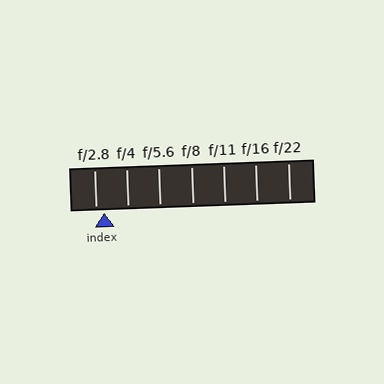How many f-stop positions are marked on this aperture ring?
There are 7 f-stop positions marked.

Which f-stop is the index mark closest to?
The index mark is closest to f/2.8.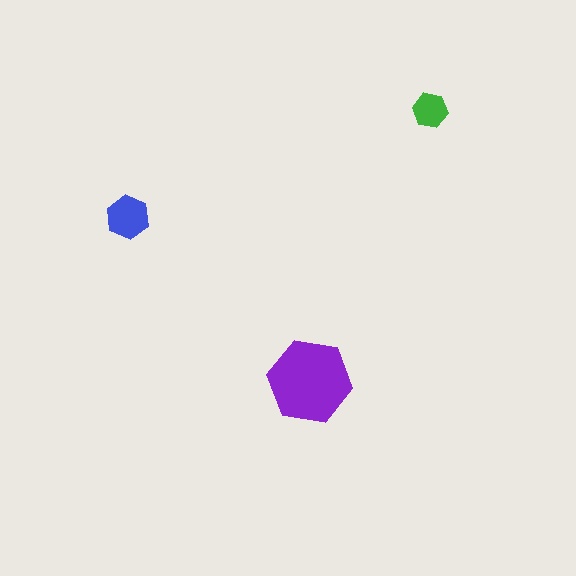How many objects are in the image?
There are 3 objects in the image.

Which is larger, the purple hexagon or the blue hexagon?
The purple one.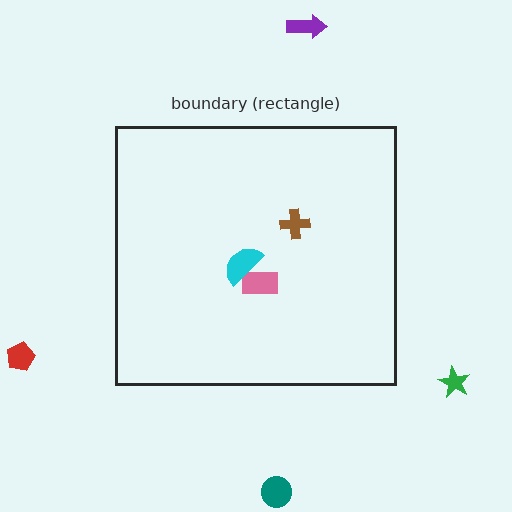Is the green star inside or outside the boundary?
Outside.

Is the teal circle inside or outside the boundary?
Outside.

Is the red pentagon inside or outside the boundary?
Outside.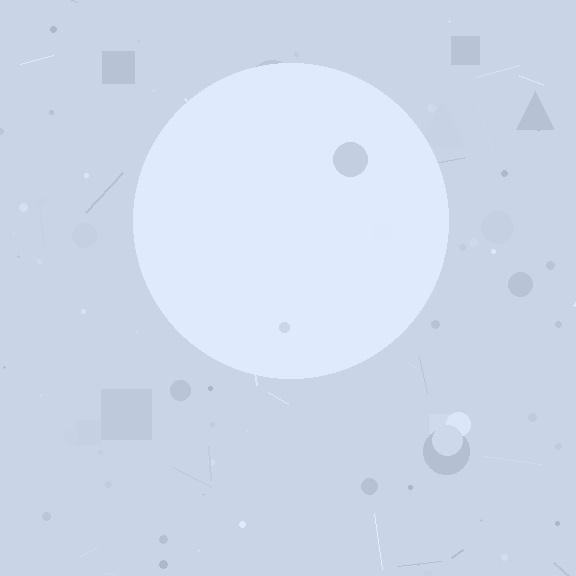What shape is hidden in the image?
A circle is hidden in the image.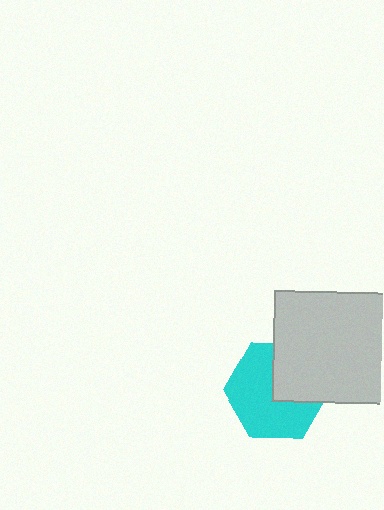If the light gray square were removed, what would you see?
You would see the complete cyan hexagon.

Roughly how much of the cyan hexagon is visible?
About half of it is visible (roughly 64%).